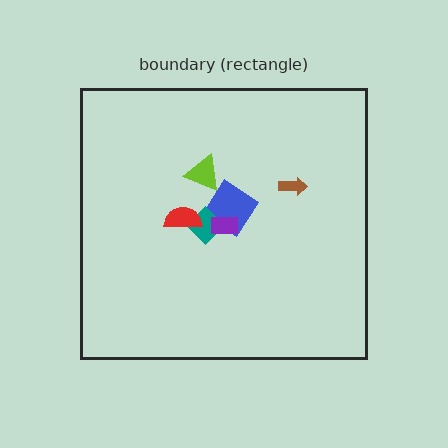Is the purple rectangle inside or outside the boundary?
Inside.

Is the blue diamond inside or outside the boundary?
Inside.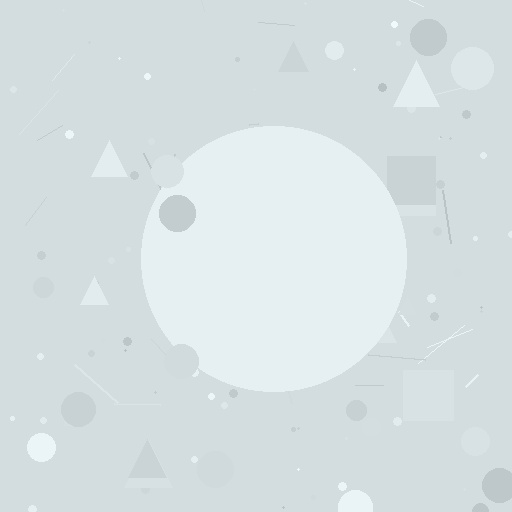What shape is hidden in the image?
A circle is hidden in the image.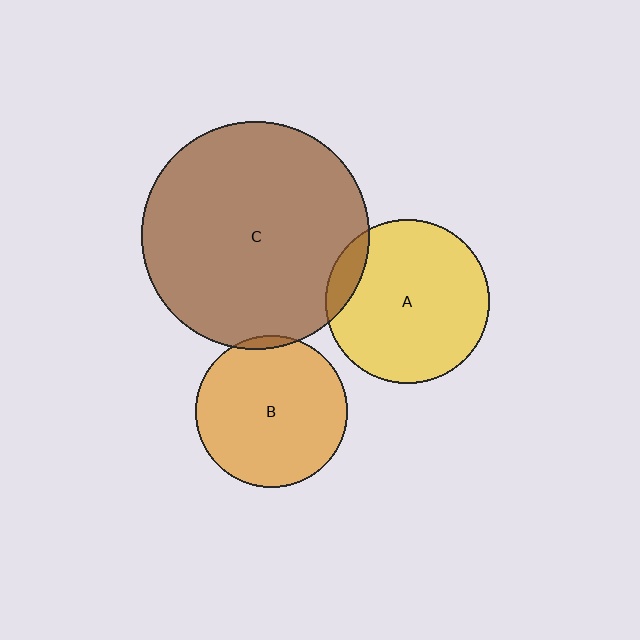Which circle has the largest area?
Circle C (brown).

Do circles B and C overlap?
Yes.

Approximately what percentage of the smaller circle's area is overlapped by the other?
Approximately 5%.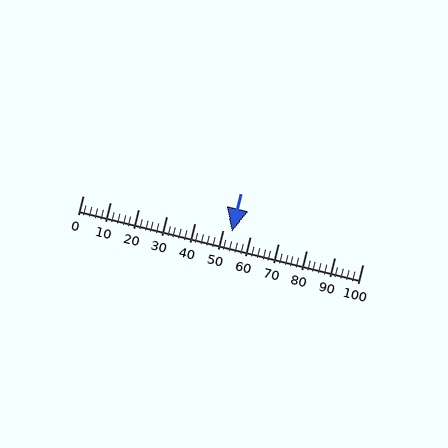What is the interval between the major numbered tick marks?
The major tick marks are spaced 10 units apart.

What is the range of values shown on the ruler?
The ruler shows values from 0 to 100.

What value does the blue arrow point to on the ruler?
The blue arrow points to approximately 53.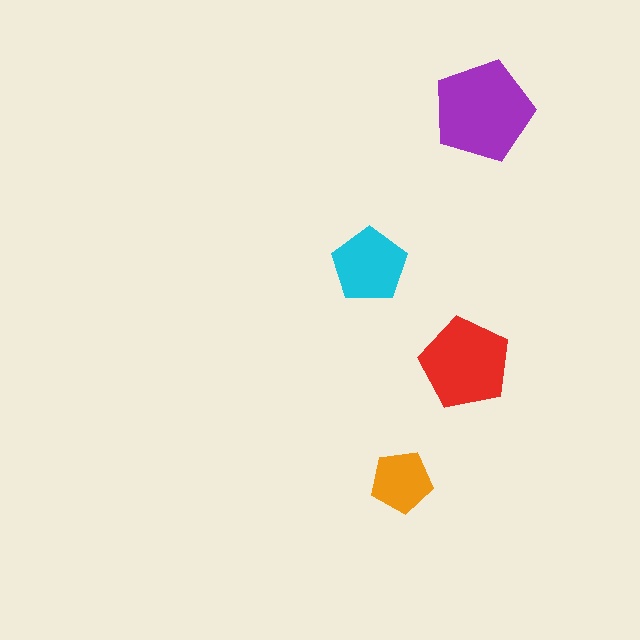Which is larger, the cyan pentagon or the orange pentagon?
The cyan one.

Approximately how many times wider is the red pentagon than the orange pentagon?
About 1.5 times wider.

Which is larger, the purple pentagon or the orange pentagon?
The purple one.